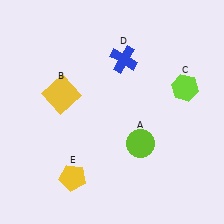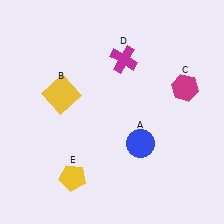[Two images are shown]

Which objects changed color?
A changed from lime to blue. C changed from lime to magenta. D changed from blue to magenta.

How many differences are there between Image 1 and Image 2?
There are 3 differences between the two images.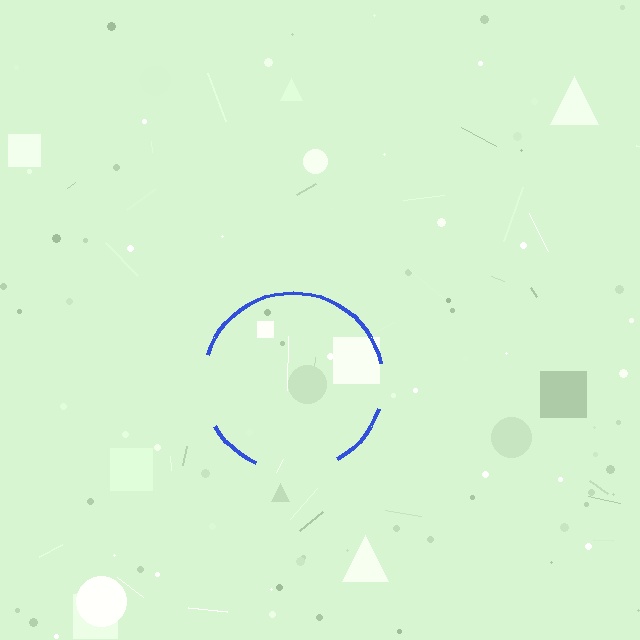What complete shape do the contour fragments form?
The contour fragments form a circle.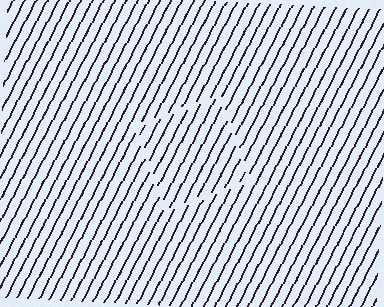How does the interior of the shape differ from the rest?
The interior of the shape contains the same grating, shifted by half a period — the contour is defined by the phase discontinuity where line-ends from the inner and outer gratings abut.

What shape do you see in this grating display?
An illusory square. The interior of the shape contains the same grating, shifted by half a period — the contour is defined by the phase discontinuity where line-ends from the inner and outer gratings abut.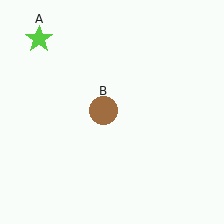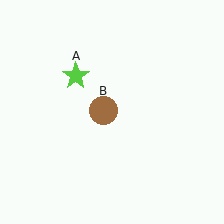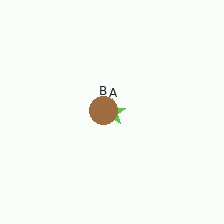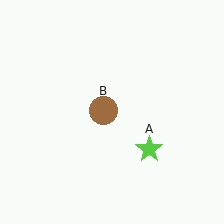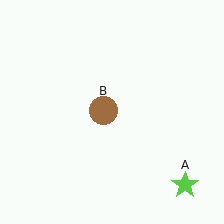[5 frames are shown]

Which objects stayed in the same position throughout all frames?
Brown circle (object B) remained stationary.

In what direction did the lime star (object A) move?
The lime star (object A) moved down and to the right.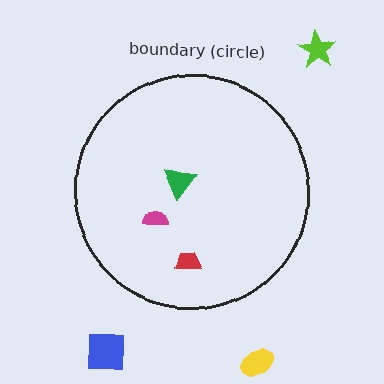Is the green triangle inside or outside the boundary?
Inside.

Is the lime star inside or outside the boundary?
Outside.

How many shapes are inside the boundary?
3 inside, 3 outside.